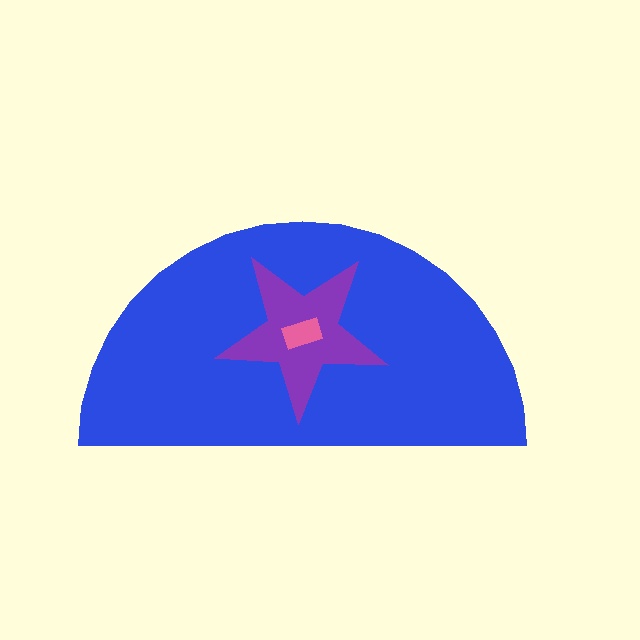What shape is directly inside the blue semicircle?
The purple star.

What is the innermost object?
The pink rectangle.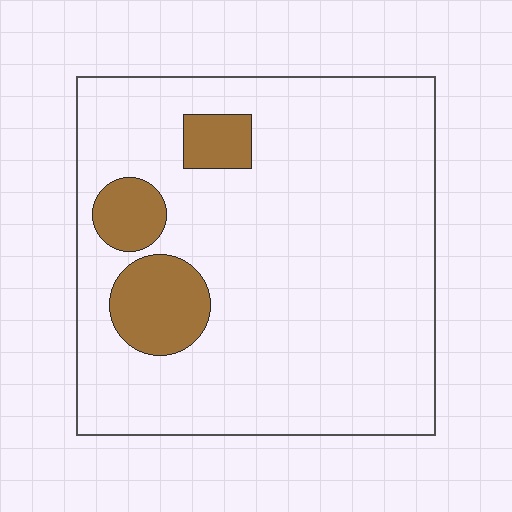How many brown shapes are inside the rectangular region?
3.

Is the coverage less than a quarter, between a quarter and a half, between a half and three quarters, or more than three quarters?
Less than a quarter.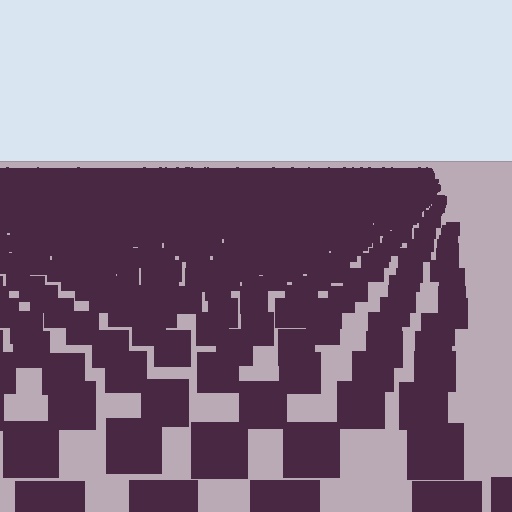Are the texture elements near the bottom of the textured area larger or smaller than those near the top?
Larger. Near the bottom, elements are closer to the viewer and appear at a bigger on-screen size.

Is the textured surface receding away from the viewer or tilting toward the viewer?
The surface is receding away from the viewer. Texture elements get smaller and denser toward the top.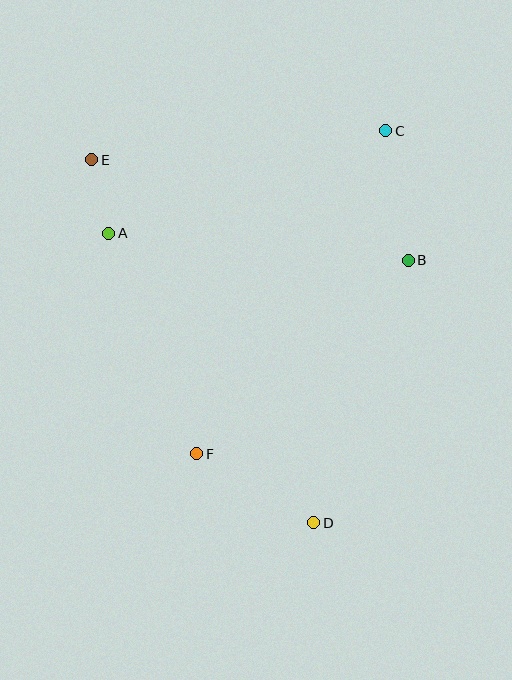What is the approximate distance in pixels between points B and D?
The distance between B and D is approximately 279 pixels.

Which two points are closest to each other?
Points A and E are closest to each other.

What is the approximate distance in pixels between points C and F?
The distance between C and F is approximately 374 pixels.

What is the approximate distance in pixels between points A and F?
The distance between A and F is approximately 237 pixels.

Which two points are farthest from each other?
Points D and E are farthest from each other.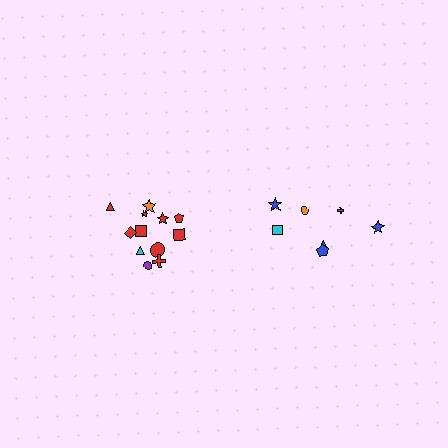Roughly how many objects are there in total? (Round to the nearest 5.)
Roughly 20 objects in total.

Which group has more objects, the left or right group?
The left group.